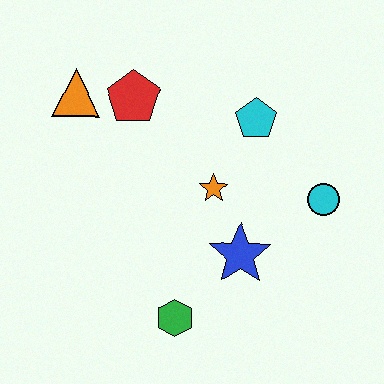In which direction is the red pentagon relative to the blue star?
The red pentagon is above the blue star.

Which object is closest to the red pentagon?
The orange triangle is closest to the red pentagon.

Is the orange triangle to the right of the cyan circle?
No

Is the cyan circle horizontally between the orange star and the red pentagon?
No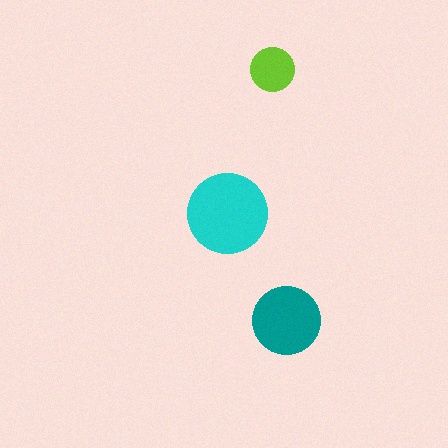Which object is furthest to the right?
The teal circle is rightmost.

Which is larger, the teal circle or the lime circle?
The teal one.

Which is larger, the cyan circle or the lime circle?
The cyan one.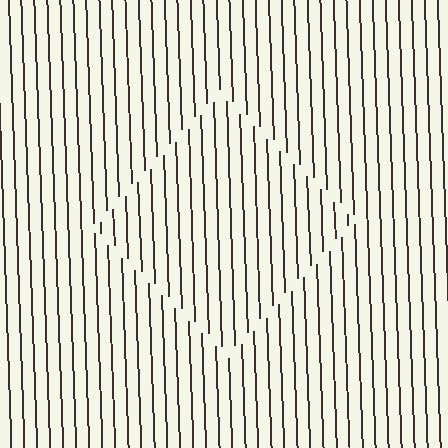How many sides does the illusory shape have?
4 sides — the line-ends trace a square.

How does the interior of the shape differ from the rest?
The interior of the shape contains the same grating, shifted by half a period — the contour is defined by the phase discontinuity where line-ends from the inner and outer gratings abut.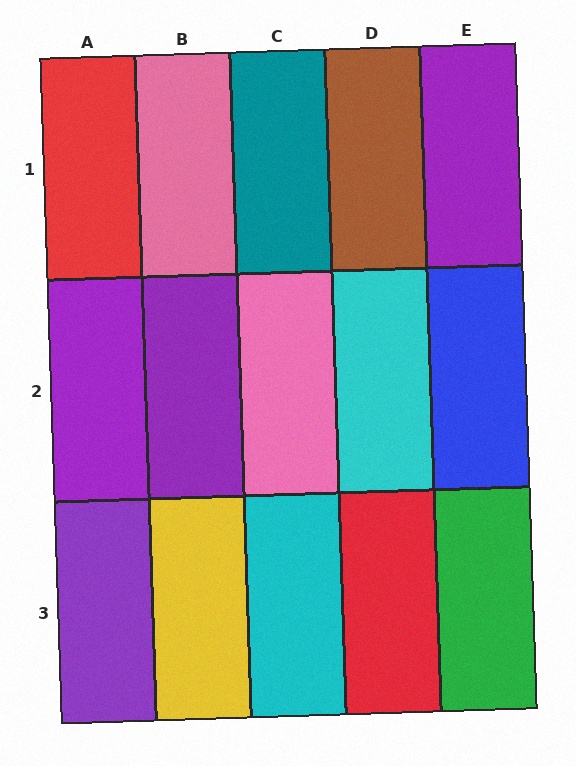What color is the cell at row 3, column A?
Purple.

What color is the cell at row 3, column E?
Green.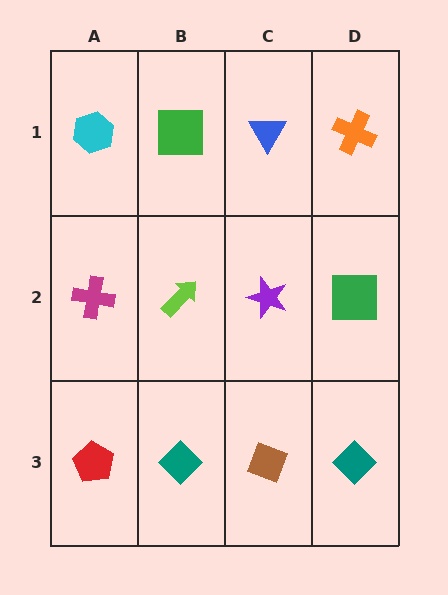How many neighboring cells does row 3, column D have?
2.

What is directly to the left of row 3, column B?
A red pentagon.